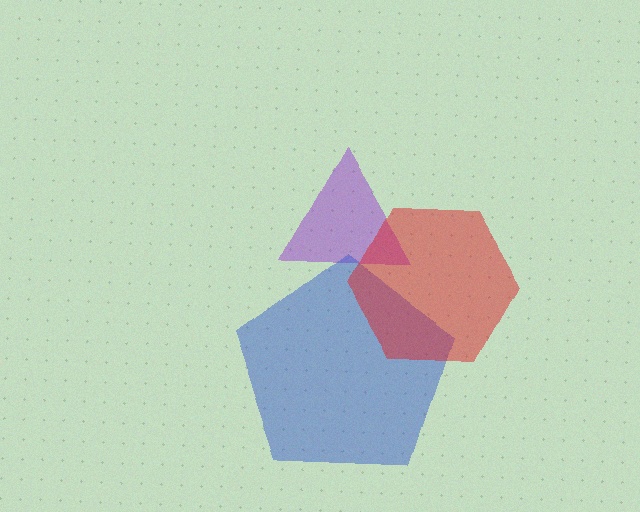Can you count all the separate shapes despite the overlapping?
Yes, there are 3 separate shapes.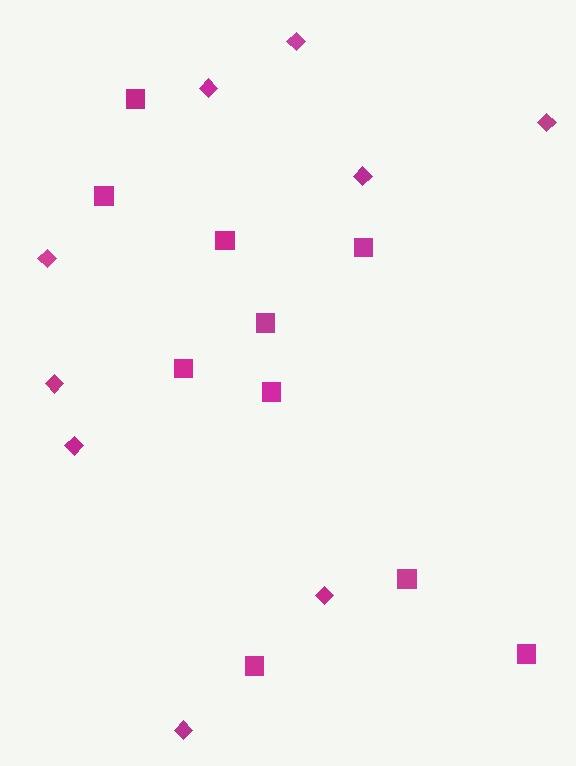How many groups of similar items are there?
There are 2 groups: one group of diamonds (9) and one group of squares (10).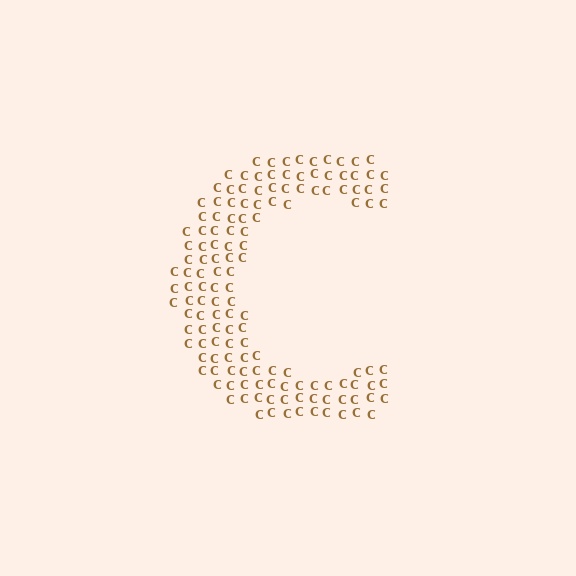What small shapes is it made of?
It is made of small letter C's.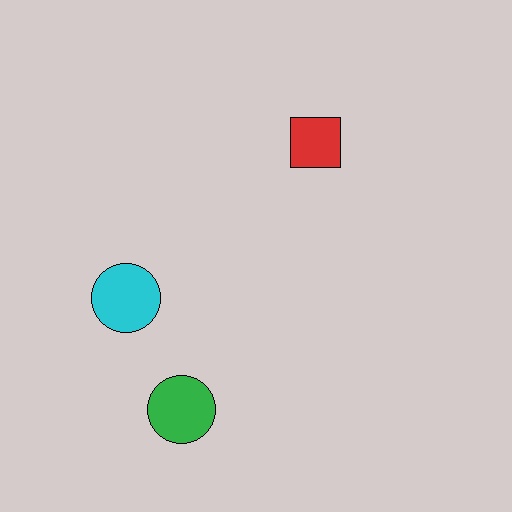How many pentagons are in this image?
There are no pentagons.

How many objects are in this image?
There are 3 objects.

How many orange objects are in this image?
There are no orange objects.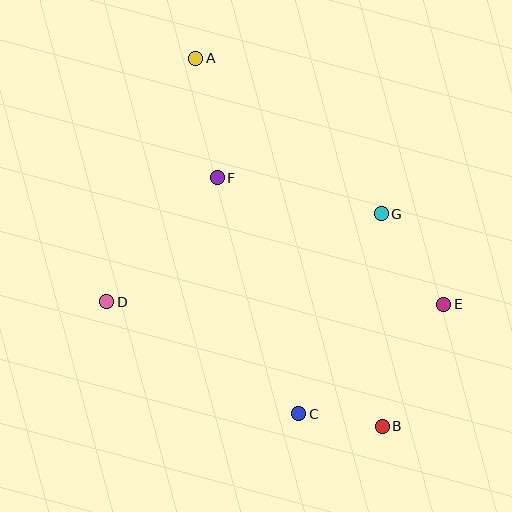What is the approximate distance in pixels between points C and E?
The distance between C and E is approximately 182 pixels.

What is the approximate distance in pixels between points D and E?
The distance between D and E is approximately 337 pixels.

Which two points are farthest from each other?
Points A and B are farthest from each other.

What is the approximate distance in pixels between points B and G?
The distance between B and G is approximately 213 pixels.